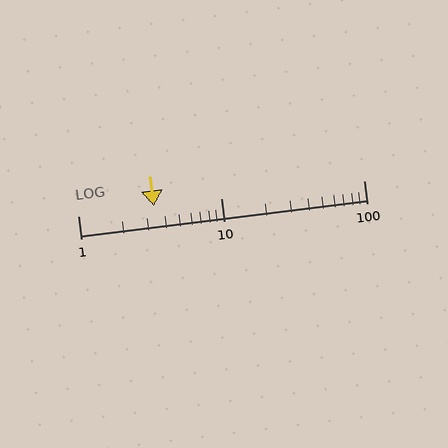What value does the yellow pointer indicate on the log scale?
The pointer indicates approximately 3.4.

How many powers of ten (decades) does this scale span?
The scale spans 2 decades, from 1 to 100.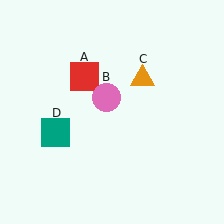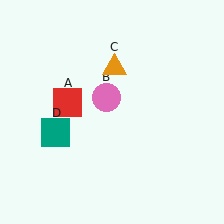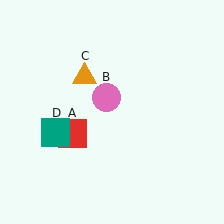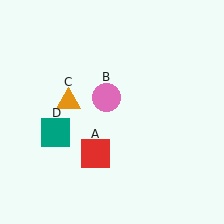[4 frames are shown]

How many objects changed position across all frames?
2 objects changed position: red square (object A), orange triangle (object C).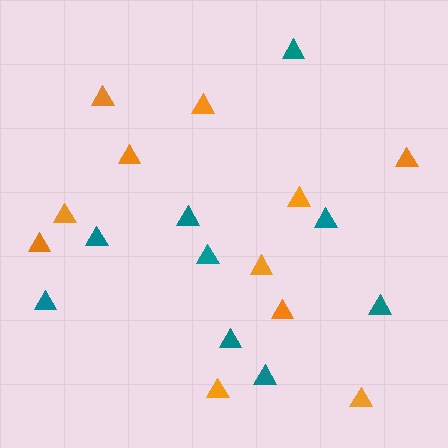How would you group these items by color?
There are 2 groups: one group of teal triangles (9) and one group of orange triangles (11).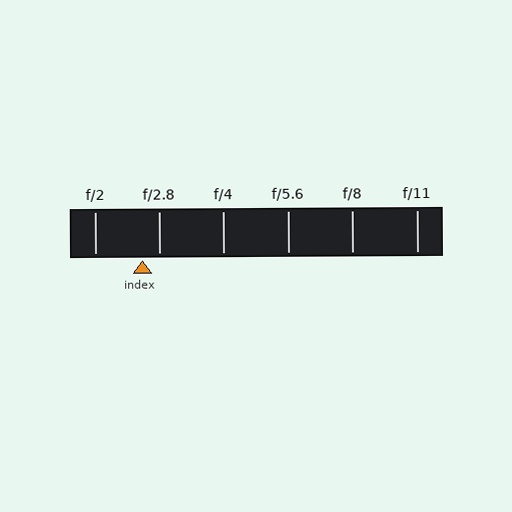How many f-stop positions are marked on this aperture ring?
There are 6 f-stop positions marked.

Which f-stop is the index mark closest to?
The index mark is closest to f/2.8.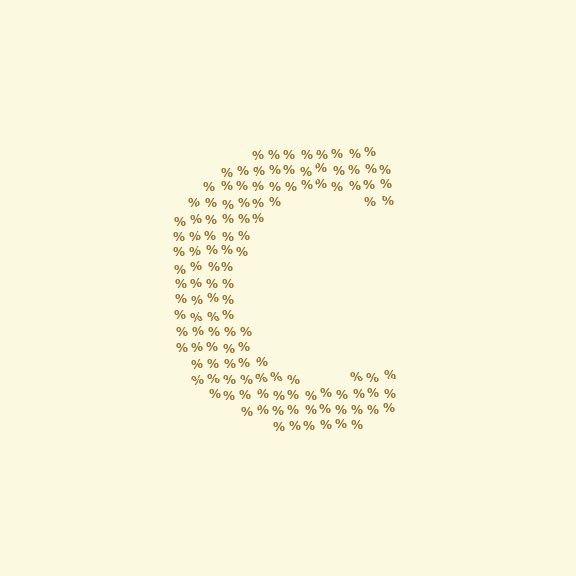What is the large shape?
The large shape is the letter C.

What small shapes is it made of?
It is made of small percent signs.